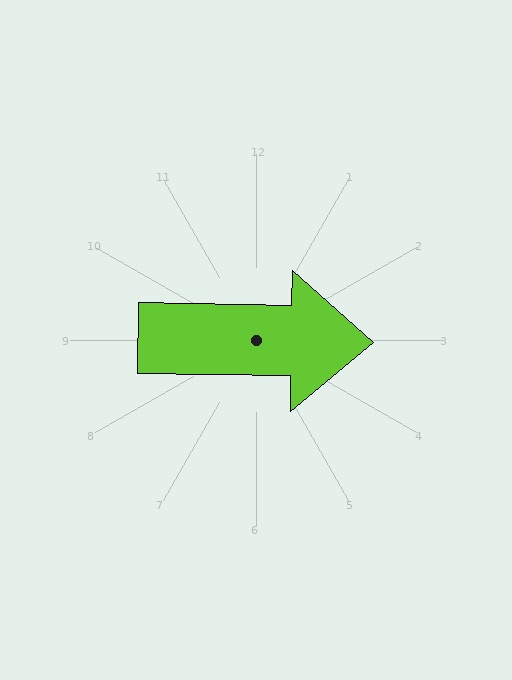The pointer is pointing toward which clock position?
Roughly 3 o'clock.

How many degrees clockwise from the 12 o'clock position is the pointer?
Approximately 91 degrees.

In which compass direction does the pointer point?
East.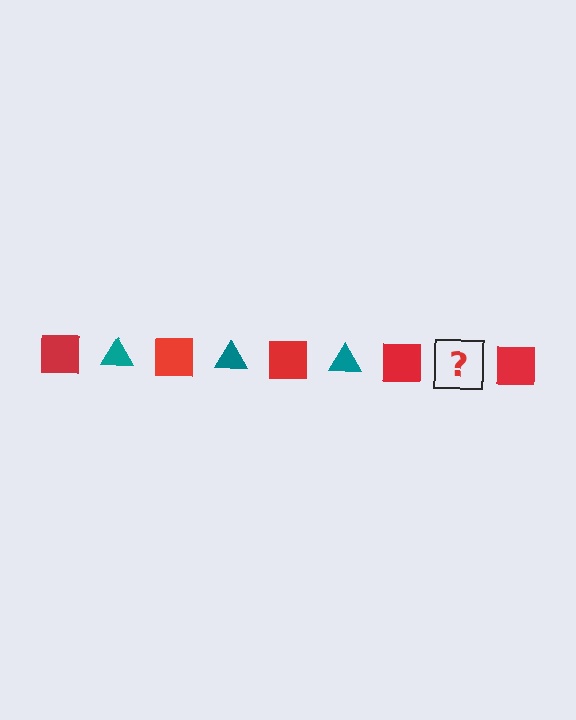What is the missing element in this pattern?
The missing element is a teal triangle.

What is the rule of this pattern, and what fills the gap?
The rule is that the pattern alternates between red square and teal triangle. The gap should be filled with a teal triangle.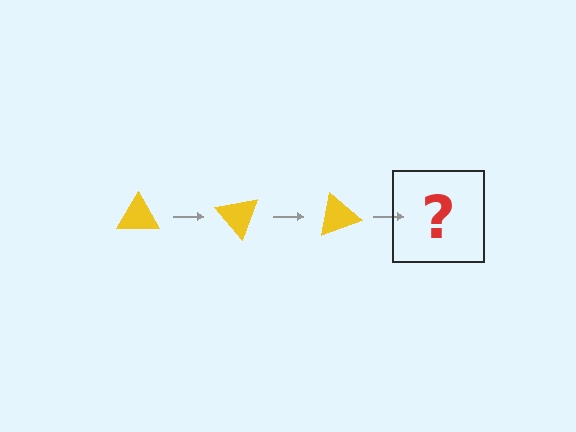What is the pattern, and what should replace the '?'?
The pattern is that the triangle rotates 50 degrees each step. The '?' should be a yellow triangle rotated 150 degrees.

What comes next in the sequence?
The next element should be a yellow triangle rotated 150 degrees.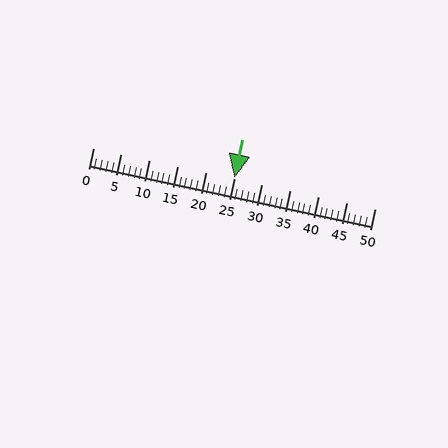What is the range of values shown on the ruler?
The ruler shows values from 0 to 50.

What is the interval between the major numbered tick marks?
The major tick marks are spaced 5 units apart.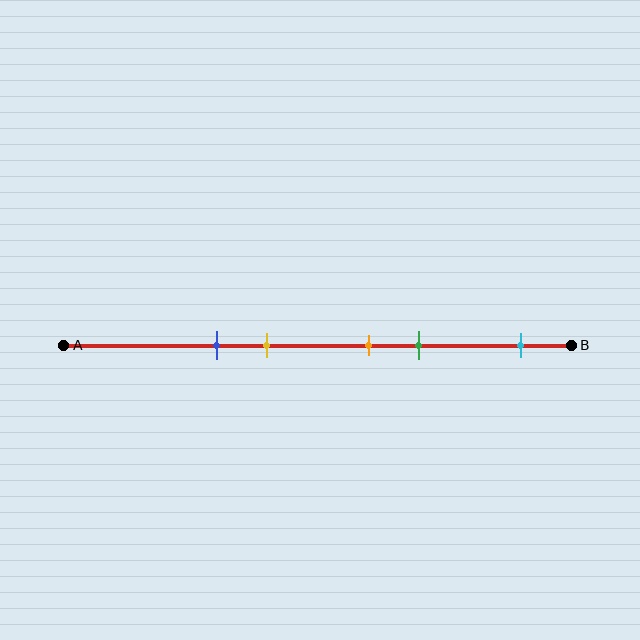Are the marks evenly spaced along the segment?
No, the marks are not evenly spaced.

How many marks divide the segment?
There are 5 marks dividing the segment.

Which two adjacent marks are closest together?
The orange and green marks are the closest adjacent pair.